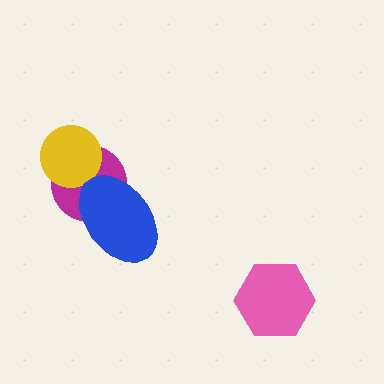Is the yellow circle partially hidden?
No, no other shape covers it.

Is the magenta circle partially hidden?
Yes, it is partially covered by another shape.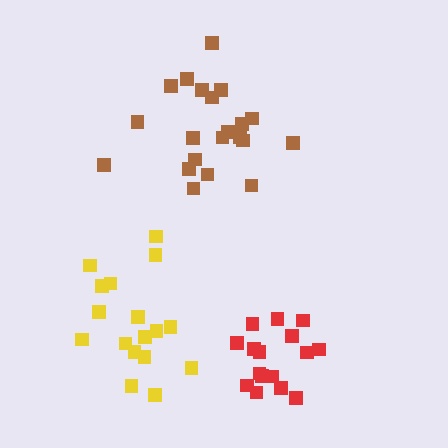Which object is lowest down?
The red cluster is bottommost.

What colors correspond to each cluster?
The clusters are colored: brown, yellow, red.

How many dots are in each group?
Group 1: 21 dots, Group 2: 17 dots, Group 3: 16 dots (54 total).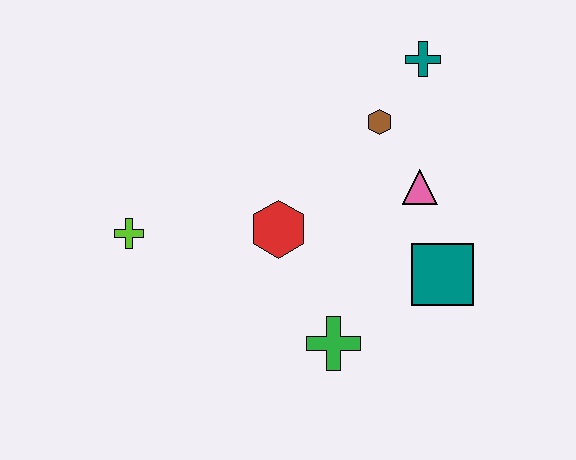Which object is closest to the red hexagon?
The green cross is closest to the red hexagon.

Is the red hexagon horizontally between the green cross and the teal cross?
No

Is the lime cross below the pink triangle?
Yes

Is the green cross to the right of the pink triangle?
No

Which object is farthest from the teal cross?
The lime cross is farthest from the teal cross.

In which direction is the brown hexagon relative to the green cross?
The brown hexagon is above the green cross.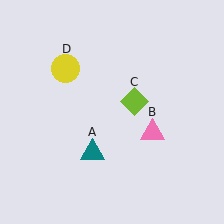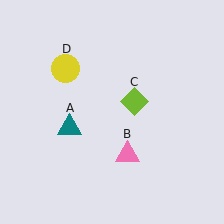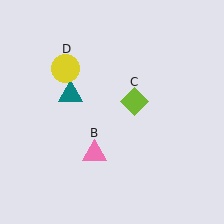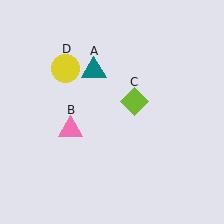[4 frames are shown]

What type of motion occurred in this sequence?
The teal triangle (object A), pink triangle (object B) rotated clockwise around the center of the scene.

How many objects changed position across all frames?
2 objects changed position: teal triangle (object A), pink triangle (object B).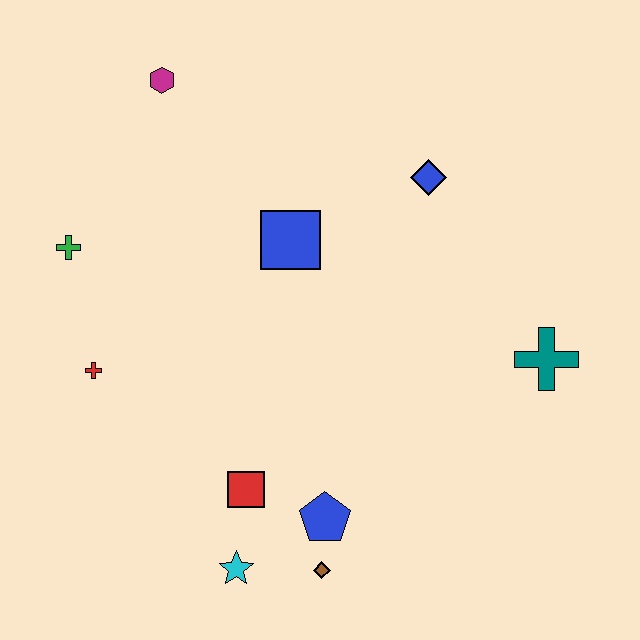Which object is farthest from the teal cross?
The green cross is farthest from the teal cross.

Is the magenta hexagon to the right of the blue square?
No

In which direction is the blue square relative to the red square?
The blue square is above the red square.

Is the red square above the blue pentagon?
Yes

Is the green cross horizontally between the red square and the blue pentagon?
No